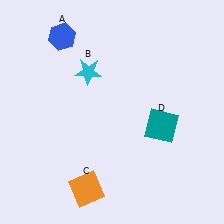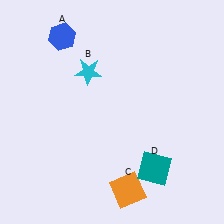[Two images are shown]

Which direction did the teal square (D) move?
The teal square (D) moved down.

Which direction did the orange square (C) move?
The orange square (C) moved right.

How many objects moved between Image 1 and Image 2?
2 objects moved between the two images.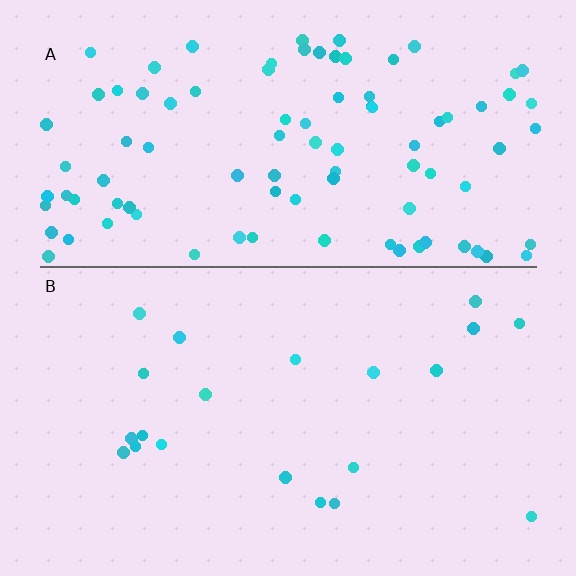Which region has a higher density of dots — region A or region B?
A (the top).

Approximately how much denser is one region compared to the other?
Approximately 4.5× — region A over region B.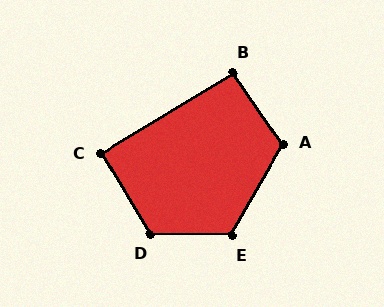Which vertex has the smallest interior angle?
C, at approximately 90 degrees.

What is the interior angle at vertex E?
Approximately 119 degrees (obtuse).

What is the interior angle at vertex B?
Approximately 93 degrees (approximately right).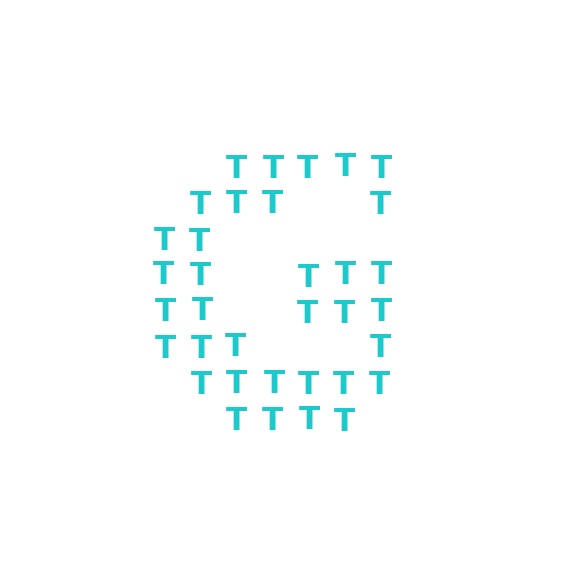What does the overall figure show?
The overall figure shows the letter G.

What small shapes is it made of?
It is made of small letter T's.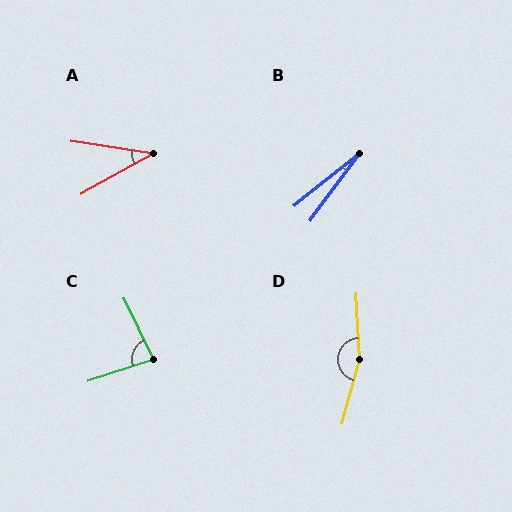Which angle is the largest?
D, at approximately 161 degrees.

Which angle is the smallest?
B, at approximately 15 degrees.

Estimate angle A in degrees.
Approximately 37 degrees.